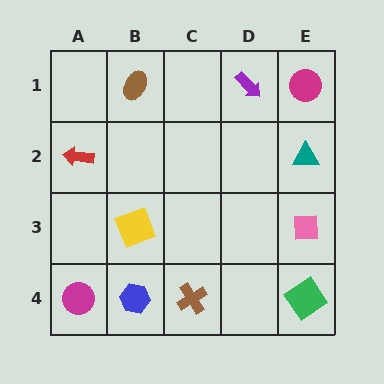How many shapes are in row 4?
4 shapes.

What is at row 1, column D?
A purple arrow.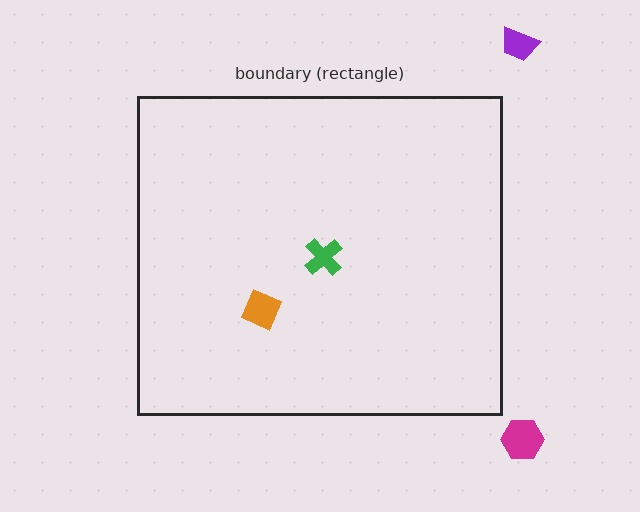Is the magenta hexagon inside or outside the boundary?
Outside.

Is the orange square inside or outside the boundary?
Inside.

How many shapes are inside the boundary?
2 inside, 2 outside.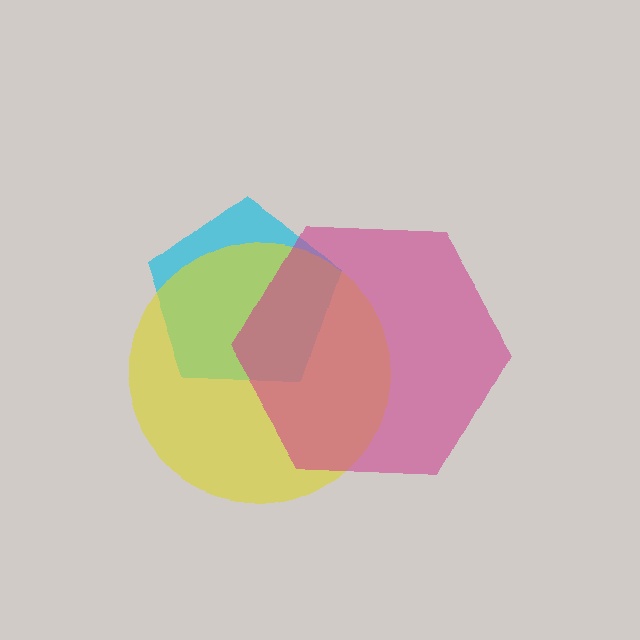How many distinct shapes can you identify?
There are 3 distinct shapes: a cyan pentagon, a yellow circle, a magenta hexagon.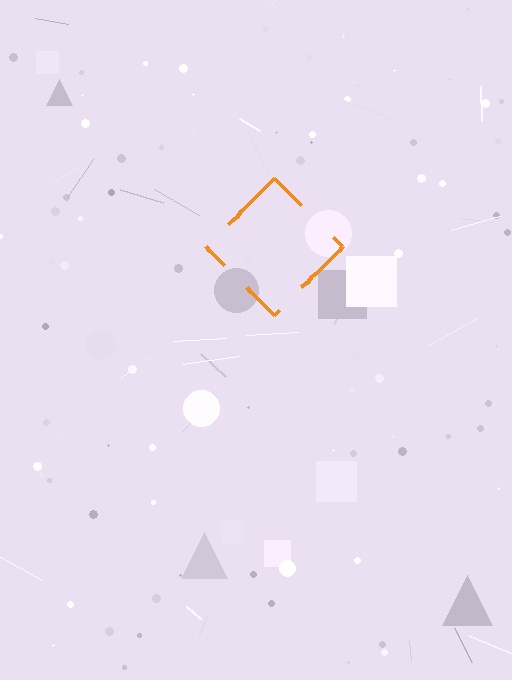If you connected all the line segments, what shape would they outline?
They would outline a diamond.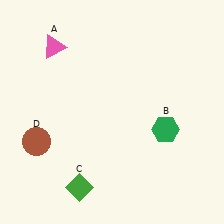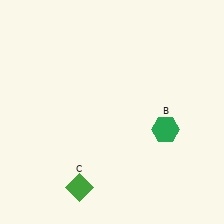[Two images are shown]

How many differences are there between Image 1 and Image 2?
There are 2 differences between the two images.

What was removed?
The pink triangle (A), the brown circle (D) were removed in Image 2.